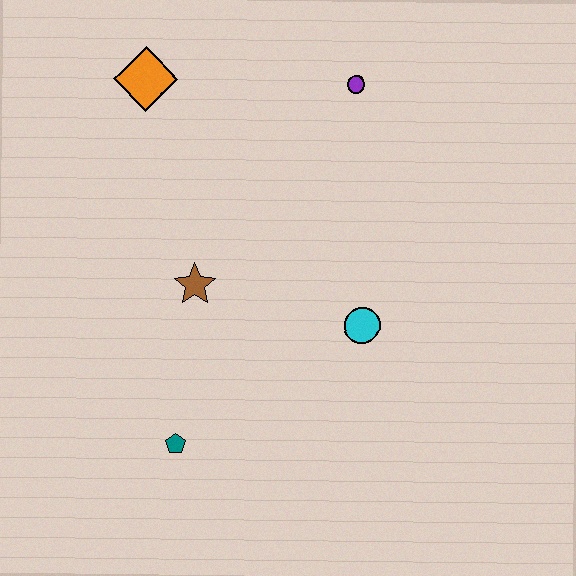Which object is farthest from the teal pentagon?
The purple circle is farthest from the teal pentagon.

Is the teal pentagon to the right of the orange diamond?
Yes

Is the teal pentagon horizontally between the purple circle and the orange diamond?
Yes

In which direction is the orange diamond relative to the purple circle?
The orange diamond is to the left of the purple circle.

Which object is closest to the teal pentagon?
The brown star is closest to the teal pentagon.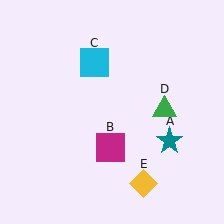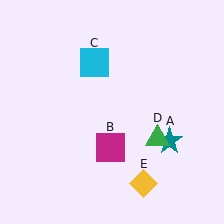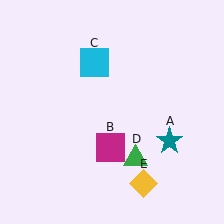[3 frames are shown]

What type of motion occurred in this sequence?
The green triangle (object D) rotated clockwise around the center of the scene.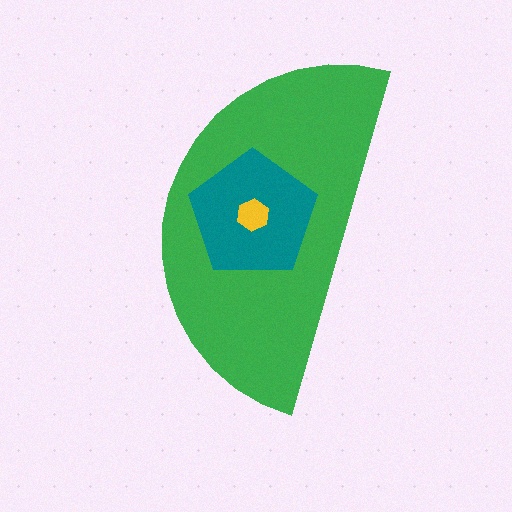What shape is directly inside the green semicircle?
The teal pentagon.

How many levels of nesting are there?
3.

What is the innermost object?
The yellow hexagon.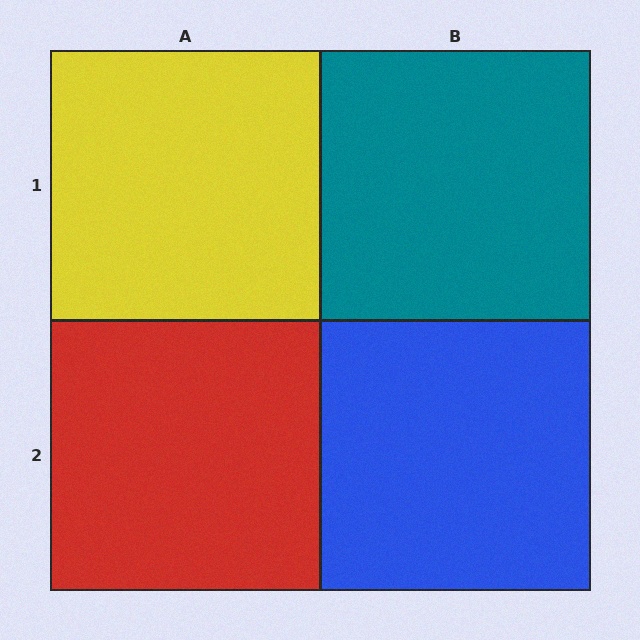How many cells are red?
1 cell is red.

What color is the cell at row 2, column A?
Red.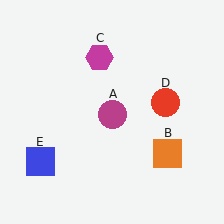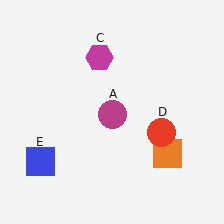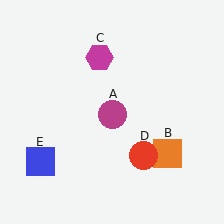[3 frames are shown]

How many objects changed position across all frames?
1 object changed position: red circle (object D).